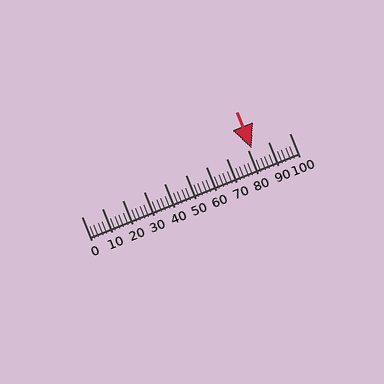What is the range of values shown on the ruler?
The ruler shows values from 0 to 100.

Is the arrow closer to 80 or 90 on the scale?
The arrow is closer to 80.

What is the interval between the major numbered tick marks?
The major tick marks are spaced 10 units apart.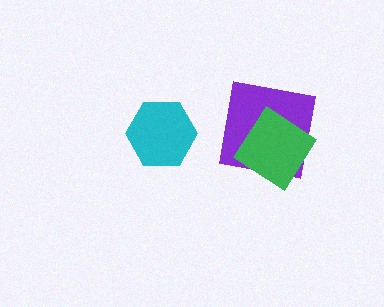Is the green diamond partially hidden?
No, no other shape covers it.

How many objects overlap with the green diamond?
1 object overlaps with the green diamond.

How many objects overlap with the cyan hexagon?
0 objects overlap with the cyan hexagon.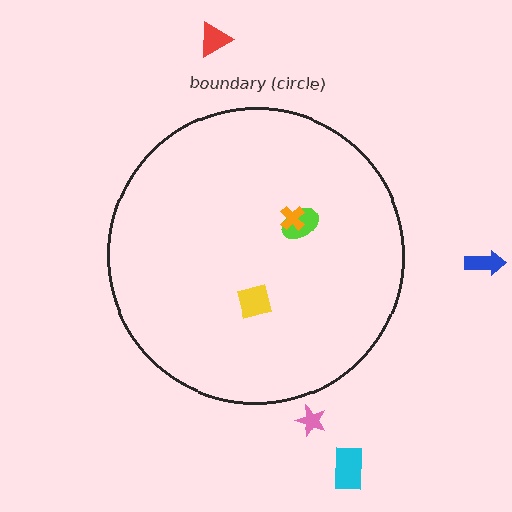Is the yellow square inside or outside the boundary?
Inside.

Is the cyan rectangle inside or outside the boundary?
Outside.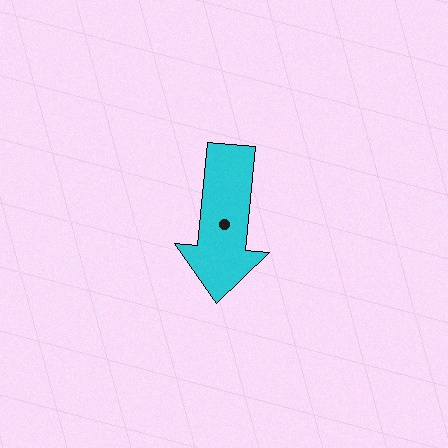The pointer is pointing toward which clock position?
Roughly 6 o'clock.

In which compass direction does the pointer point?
South.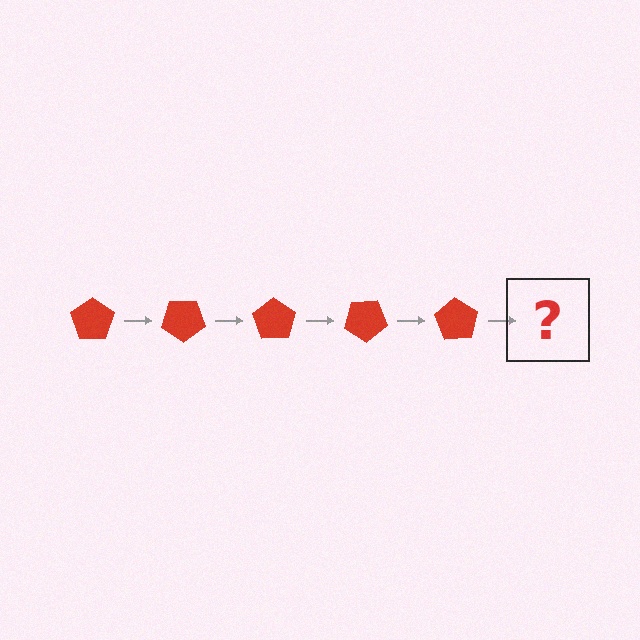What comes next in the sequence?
The next element should be a red pentagon rotated 175 degrees.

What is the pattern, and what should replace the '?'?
The pattern is that the pentagon rotates 35 degrees each step. The '?' should be a red pentagon rotated 175 degrees.